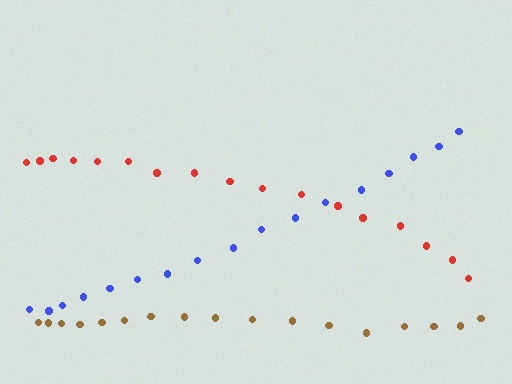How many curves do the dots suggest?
There are 3 distinct paths.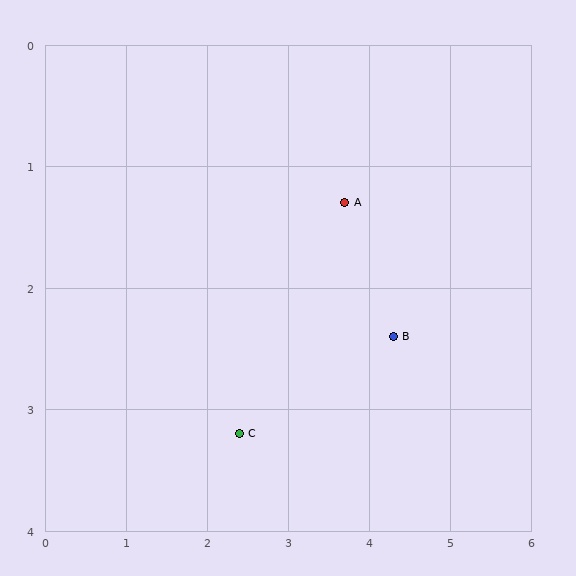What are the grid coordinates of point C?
Point C is at approximately (2.4, 3.2).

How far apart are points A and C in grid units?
Points A and C are about 2.3 grid units apart.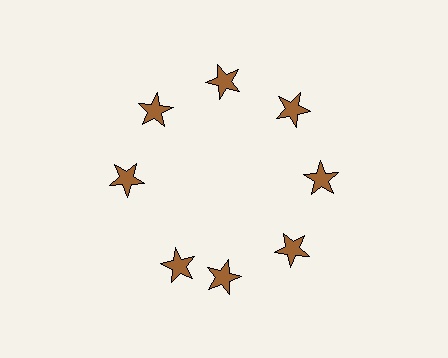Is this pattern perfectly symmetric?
No. The 8 brown stars are arranged in a ring, but one element near the 8 o'clock position is rotated out of alignment along the ring, breaking the 8-fold rotational symmetry.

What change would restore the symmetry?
The symmetry would be restored by rotating it back into even spacing with its neighbors so that all 8 stars sit at equal angles and equal distance from the center.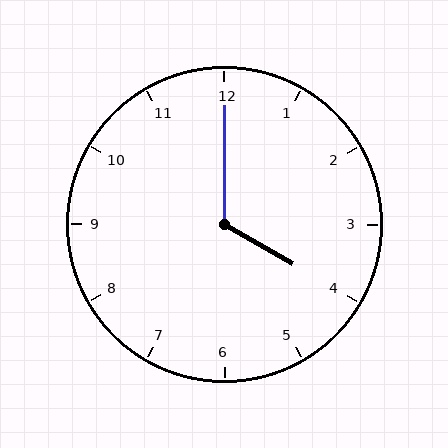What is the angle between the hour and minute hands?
Approximately 120 degrees.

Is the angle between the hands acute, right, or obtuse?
It is obtuse.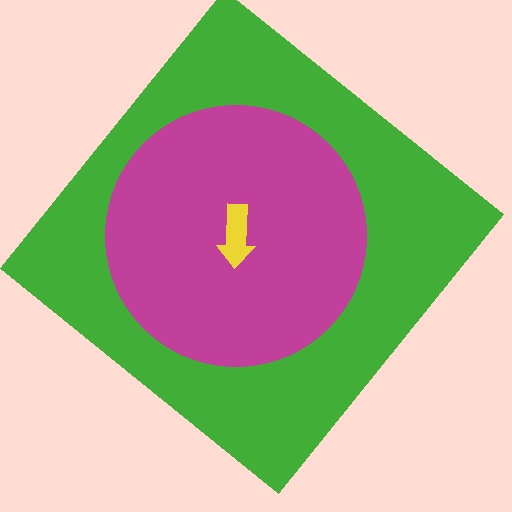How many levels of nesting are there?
3.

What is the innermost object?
The yellow arrow.